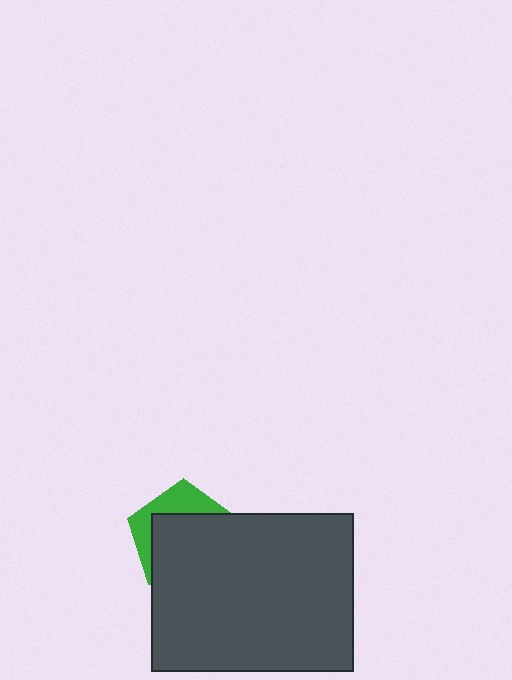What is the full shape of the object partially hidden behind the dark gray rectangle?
The partially hidden object is a green pentagon.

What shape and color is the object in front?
The object in front is a dark gray rectangle.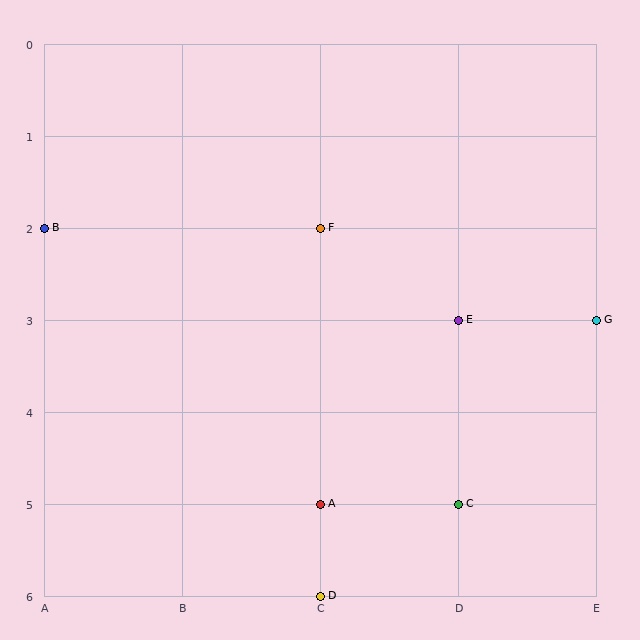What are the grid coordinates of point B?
Point B is at grid coordinates (A, 2).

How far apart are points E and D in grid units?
Points E and D are 1 column and 3 rows apart (about 3.2 grid units diagonally).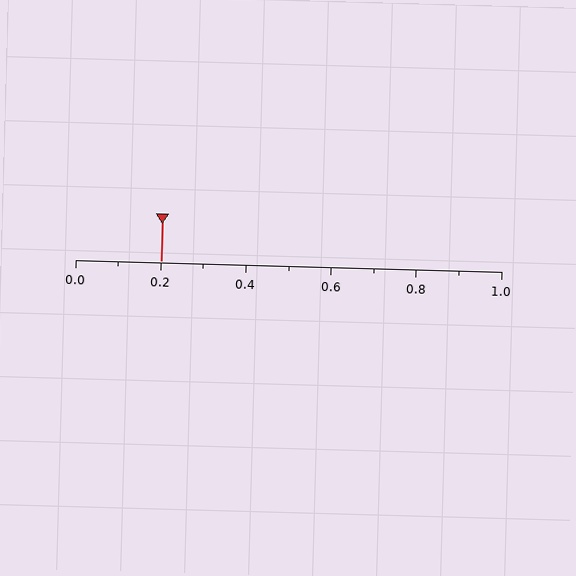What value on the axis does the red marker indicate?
The marker indicates approximately 0.2.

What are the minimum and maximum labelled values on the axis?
The axis runs from 0.0 to 1.0.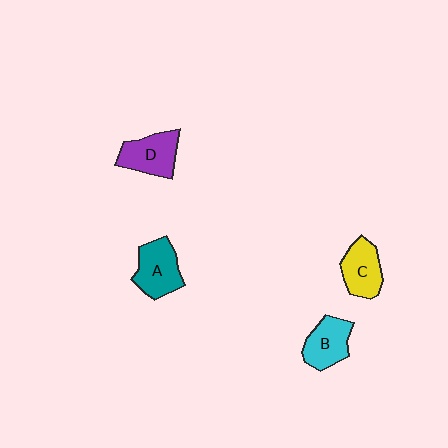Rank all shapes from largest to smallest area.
From largest to smallest: A (teal), D (purple), C (yellow), B (cyan).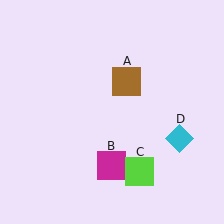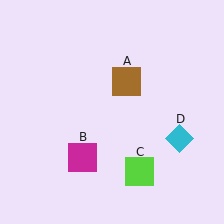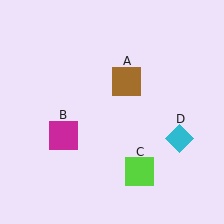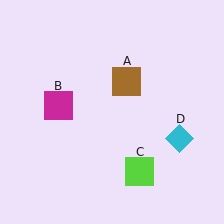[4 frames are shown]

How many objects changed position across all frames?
1 object changed position: magenta square (object B).